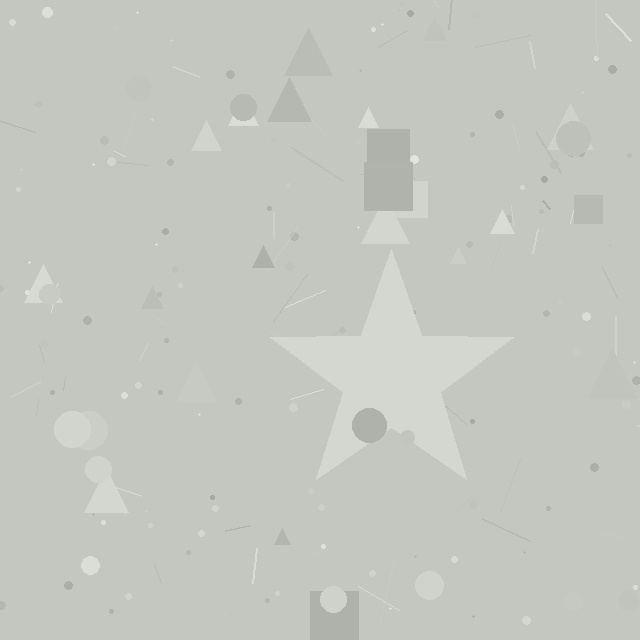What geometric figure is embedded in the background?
A star is embedded in the background.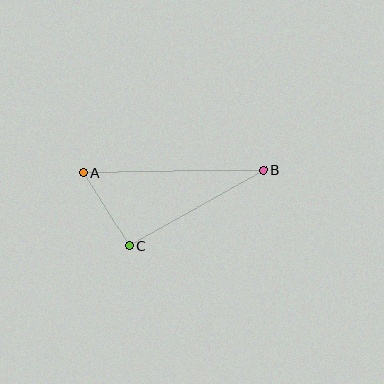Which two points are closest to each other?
Points A and C are closest to each other.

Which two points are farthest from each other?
Points A and B are farthest from each other.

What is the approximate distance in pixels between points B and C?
The distance between B and C is approximately 153 pixels.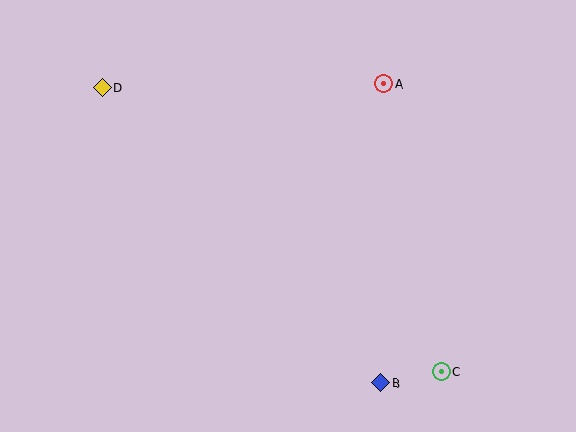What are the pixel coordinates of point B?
Point B is at (381, 383).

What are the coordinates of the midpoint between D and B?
The midpoint between D and B is at (241, 235).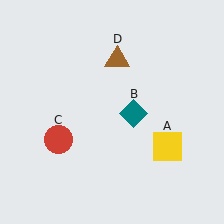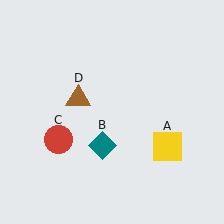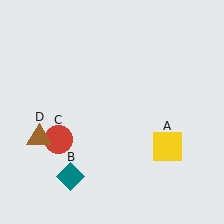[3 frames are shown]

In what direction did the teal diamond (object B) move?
The teal diamond (object B) moved down and to the left.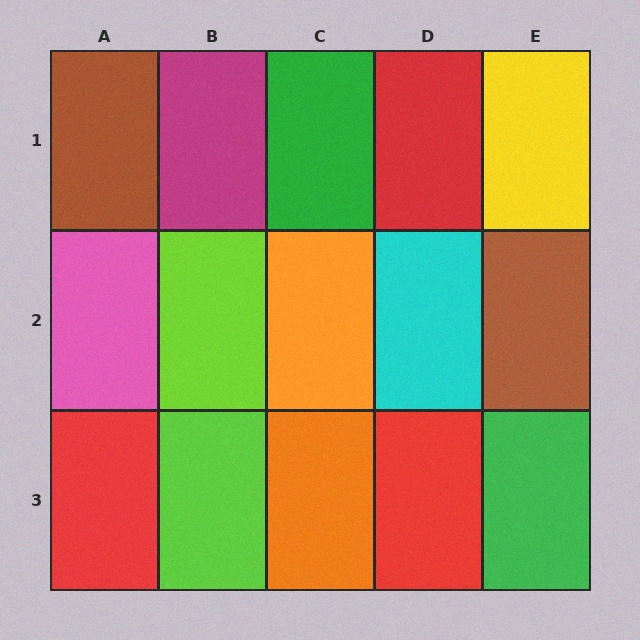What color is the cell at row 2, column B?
Lime.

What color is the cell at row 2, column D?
Cyan.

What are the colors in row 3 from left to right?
Red, lime, orange, red, green.